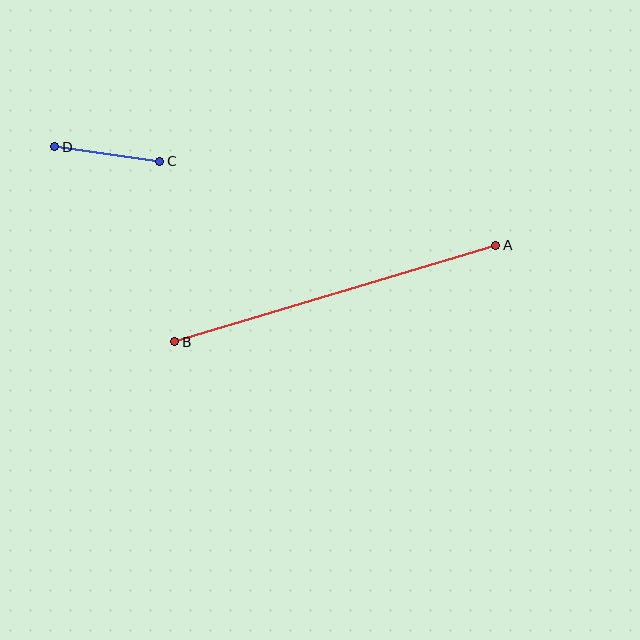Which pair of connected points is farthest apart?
Points A and B are farthest apart.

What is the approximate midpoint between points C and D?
The midpoint is at approximately (107, 154) pixels.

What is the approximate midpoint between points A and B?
The midpoint is at approximately (335, 294) pixels.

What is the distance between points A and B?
The distance is approximately 336 pixels.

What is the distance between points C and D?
The distance is approximately 106 pixels.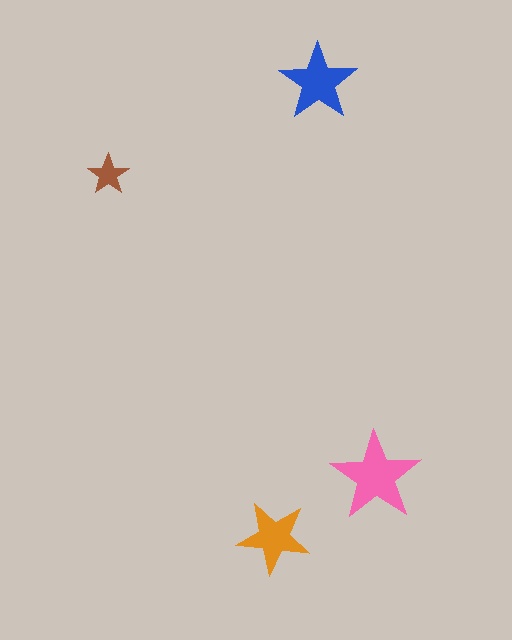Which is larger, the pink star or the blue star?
The pink one.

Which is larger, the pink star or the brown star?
The pink one.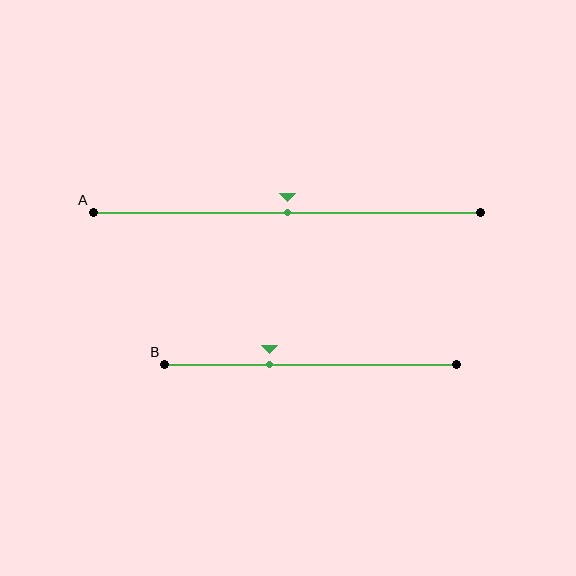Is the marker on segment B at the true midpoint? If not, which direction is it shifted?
No, the marker on segment B is shifted to the left by about 14% of the segment length.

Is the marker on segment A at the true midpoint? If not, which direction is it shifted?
Yes, the marker on segment A is at the true midpoint.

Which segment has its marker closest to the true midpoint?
Segment A has its marker closest to the true midpoint.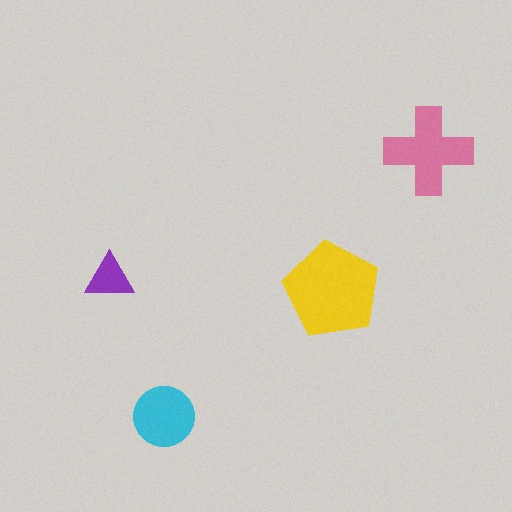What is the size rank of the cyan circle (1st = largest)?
3rd.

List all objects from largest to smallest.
The yellow pentagon, the pink cross, the cyan circle, the purple triangle.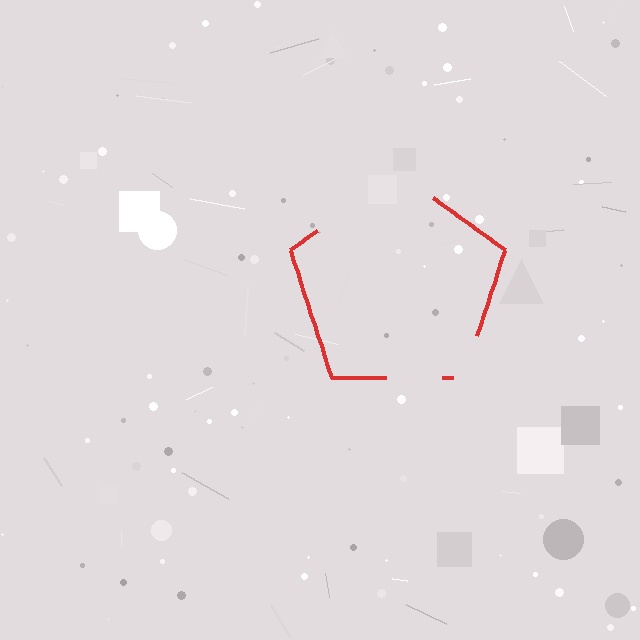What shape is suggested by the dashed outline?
The dashed outline suggests a pentagon.